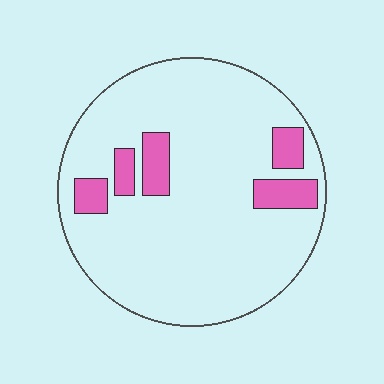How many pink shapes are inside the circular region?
5.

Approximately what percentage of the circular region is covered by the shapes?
Approximately 15%.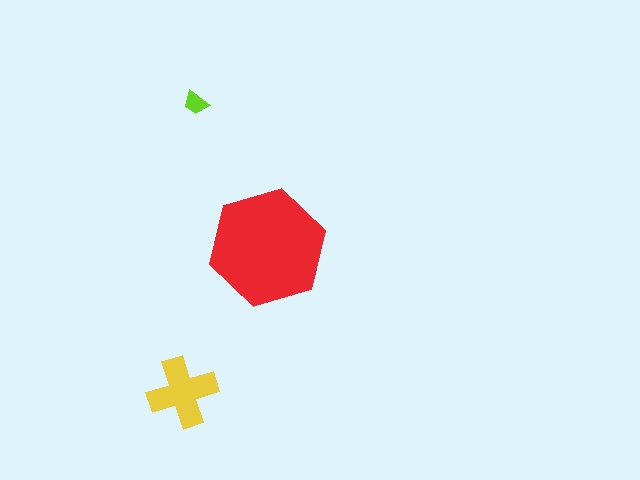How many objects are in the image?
There are 3 objects in the image.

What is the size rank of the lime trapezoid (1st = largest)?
3rd.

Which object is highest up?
The lime trapezoid is topmost.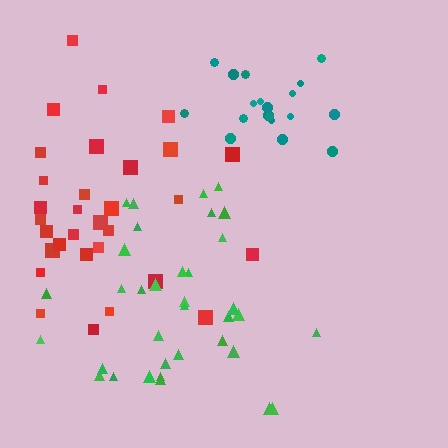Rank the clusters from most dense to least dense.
teal, green, red.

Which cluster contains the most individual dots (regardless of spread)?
Green (35).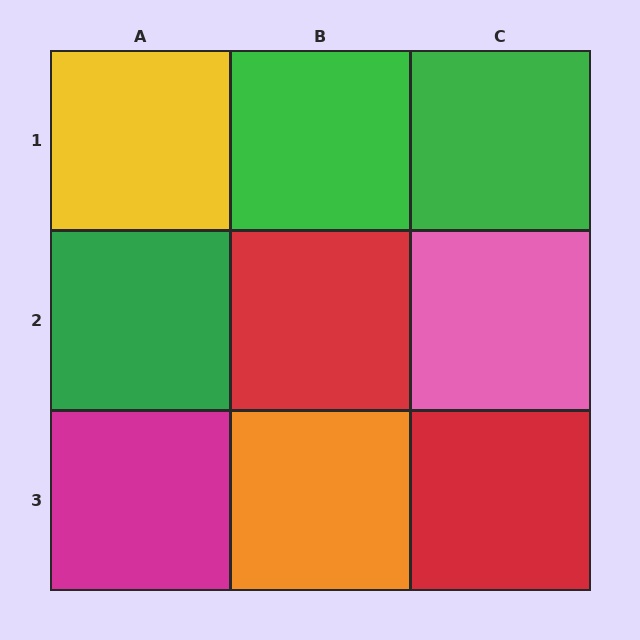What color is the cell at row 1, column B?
Green.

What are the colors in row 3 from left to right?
Magenta, orange, red.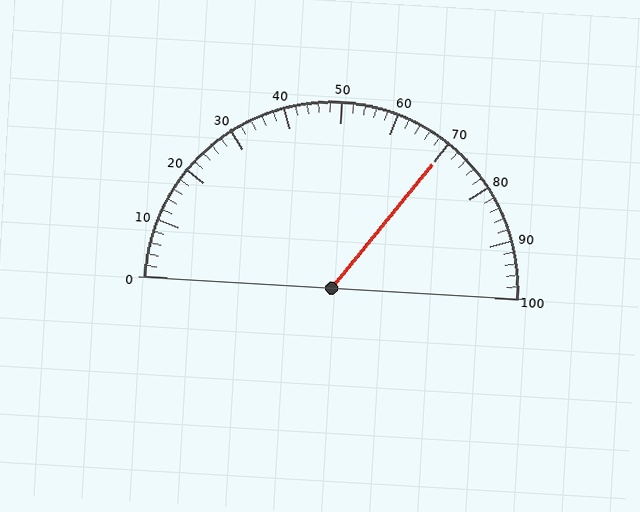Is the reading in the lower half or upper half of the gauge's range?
The reading is in the upper half of the range (0 to 100).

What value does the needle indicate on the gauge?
The needle indicates approximately 70.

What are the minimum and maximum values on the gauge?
The gauge ranges from 0 to 100.